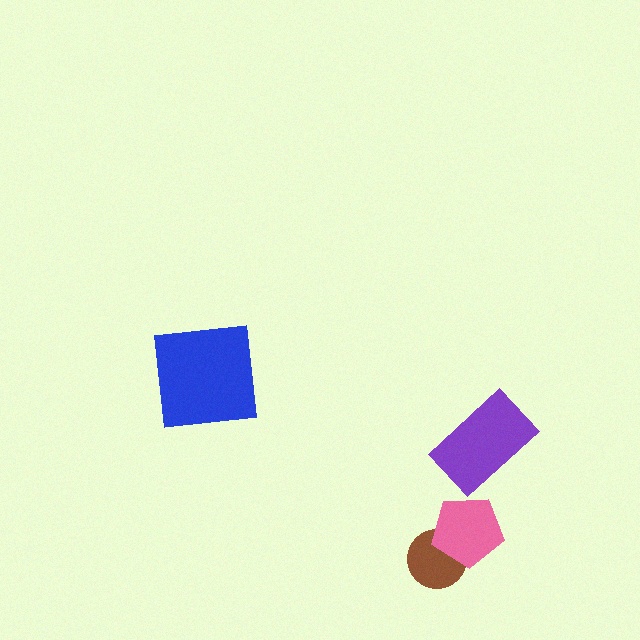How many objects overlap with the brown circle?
1 object overlaps with the brown circle.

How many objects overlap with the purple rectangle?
0 objects overlap with the purple rectangle.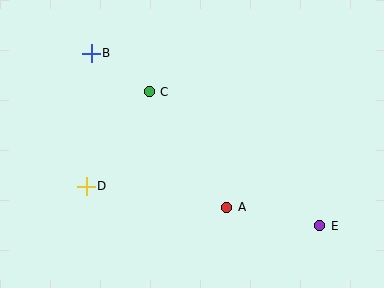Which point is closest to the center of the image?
Point C at (149, 92) is closest to the center.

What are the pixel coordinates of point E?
Point E is at (320, 226).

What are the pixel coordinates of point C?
Point C is at (149, 92).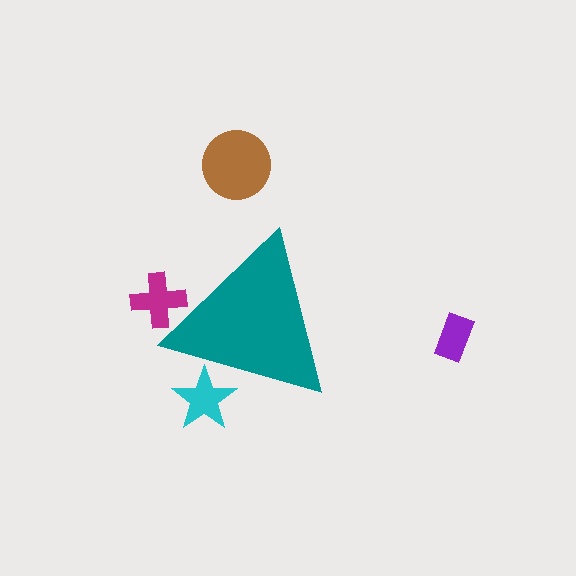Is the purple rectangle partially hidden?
No, the purple rectangle is fully visible.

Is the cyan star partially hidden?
Yes, the cyan star is partially hidden behind the teal triangle.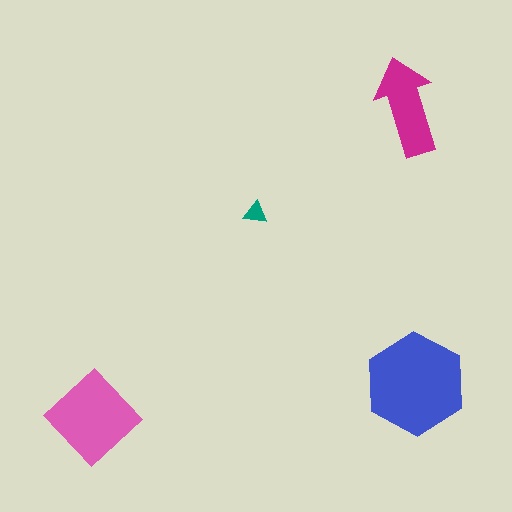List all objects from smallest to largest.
The teal triangle, the magenta arrow, the pink diamond, the blue hexagon.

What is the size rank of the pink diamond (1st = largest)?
2nd.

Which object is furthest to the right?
The blue hexagon is rightmost.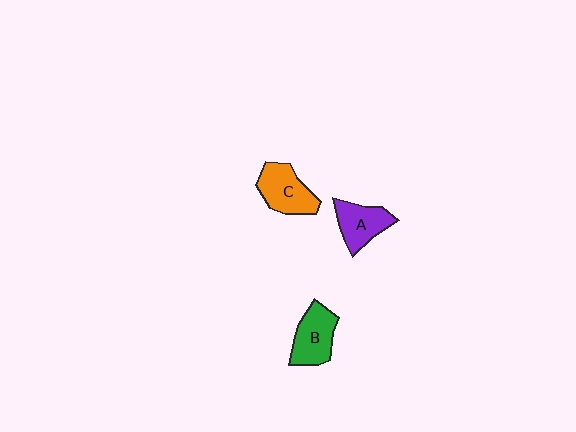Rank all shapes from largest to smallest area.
From largest to smallest: C (orange), B (green), A (purple).